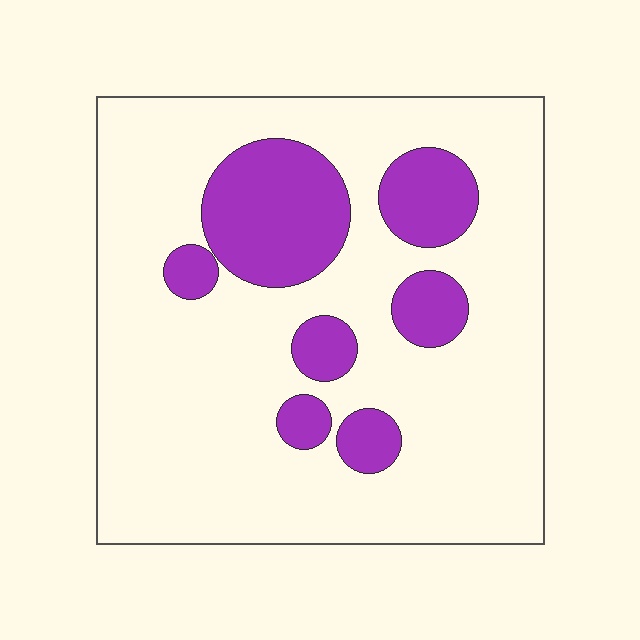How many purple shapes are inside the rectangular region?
7.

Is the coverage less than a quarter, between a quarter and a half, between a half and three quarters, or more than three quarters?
Less than a quarter.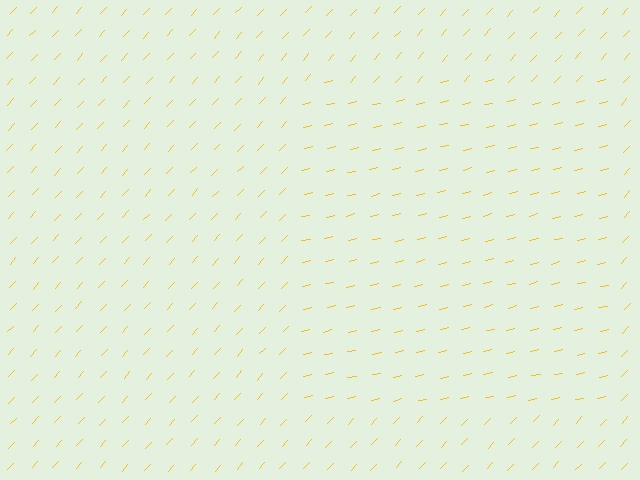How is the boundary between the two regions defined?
The boundary is defined purely by a change in line orientation (approximately 34 degrees difference). All lines are the same color and thickness.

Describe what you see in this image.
The image is filled with small yellow line segments. A rectangle region in the image has lines oriented differently from the surrounding lines, creating a visible texture boundary.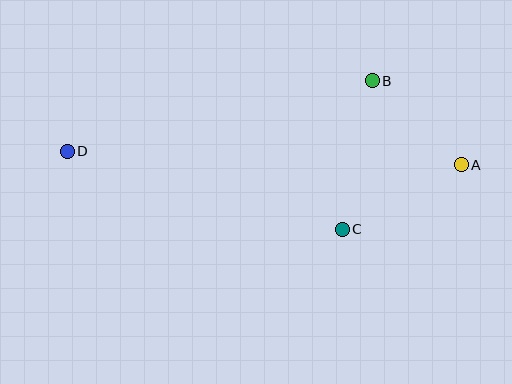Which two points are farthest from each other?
Points A and D are farthest from each other.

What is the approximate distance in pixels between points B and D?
The distance between B and D is approximately 313 pixels.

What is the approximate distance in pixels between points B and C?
The distance between B and C is approximately 151 pixels.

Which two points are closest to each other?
Points A and B are closest to each other.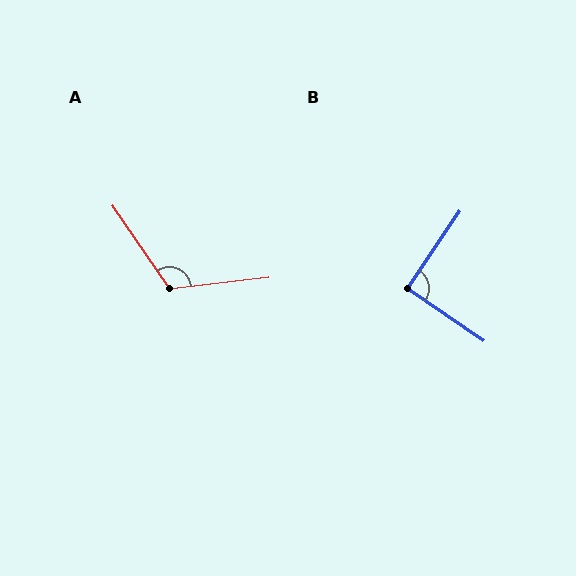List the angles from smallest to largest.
B (90°), A (118°).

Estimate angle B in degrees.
Approximately 90 degrees.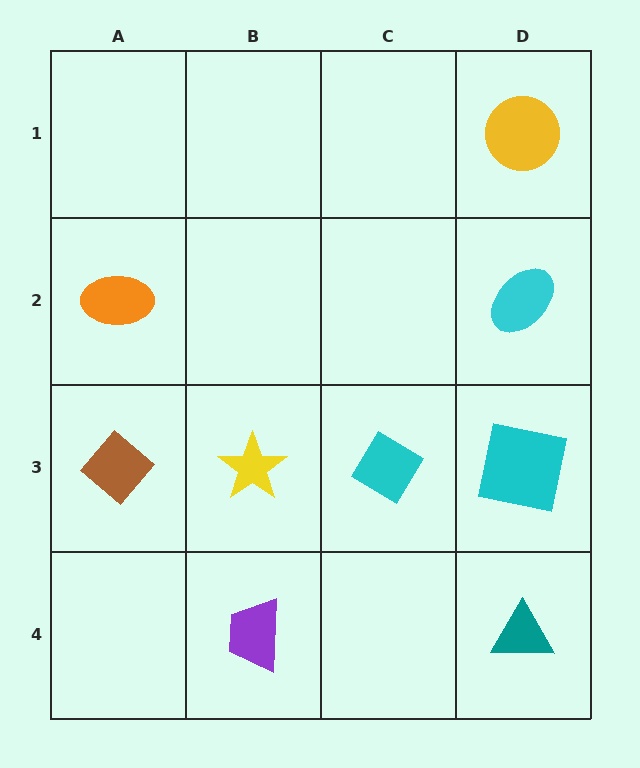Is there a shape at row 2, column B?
No, that cell is empty.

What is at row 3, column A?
A brown diamond.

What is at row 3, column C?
A cyan diamond.